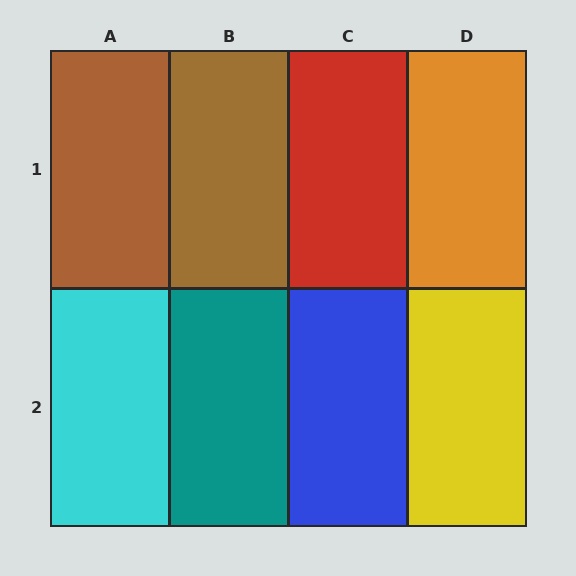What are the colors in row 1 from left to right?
Brown, brown, red, orange.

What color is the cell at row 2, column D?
Yellow.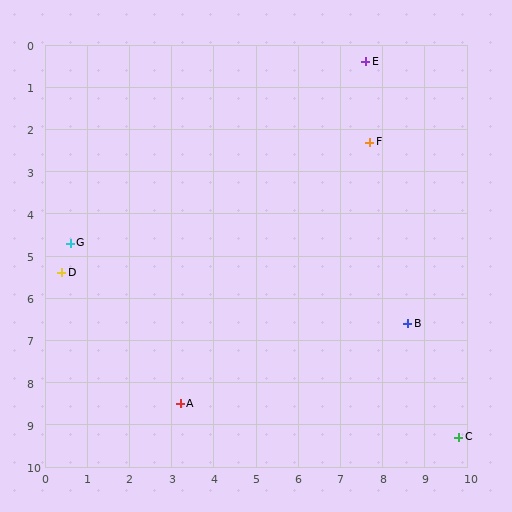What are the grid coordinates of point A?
Point A is at approximately (3.2, 8.5).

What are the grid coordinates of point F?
Point F is at approximately (7.7, 2.3).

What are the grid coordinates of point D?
Point D is at approximately (0.4, 5.4).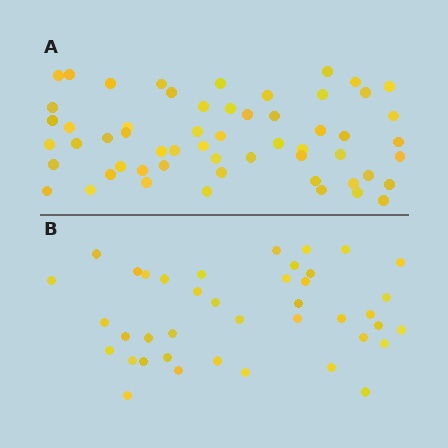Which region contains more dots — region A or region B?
Region A (the top region) has more dots.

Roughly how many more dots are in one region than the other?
Region A has approximately 15 more dots than region B.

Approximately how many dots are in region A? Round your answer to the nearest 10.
About 60 dots. (The exact count is 57, which rounds to 60.)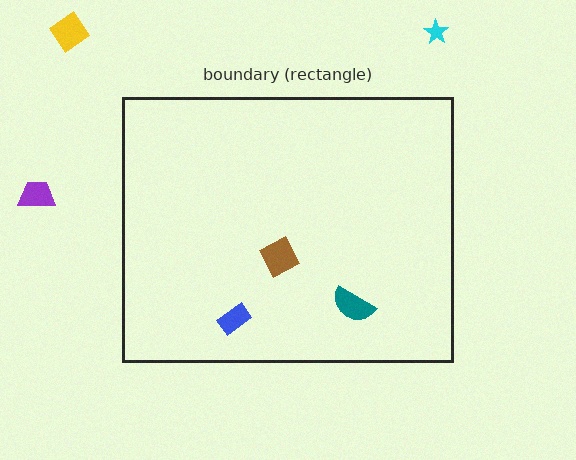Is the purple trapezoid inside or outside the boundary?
Outside.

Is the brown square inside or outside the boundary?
Inside.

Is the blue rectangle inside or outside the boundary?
Inside.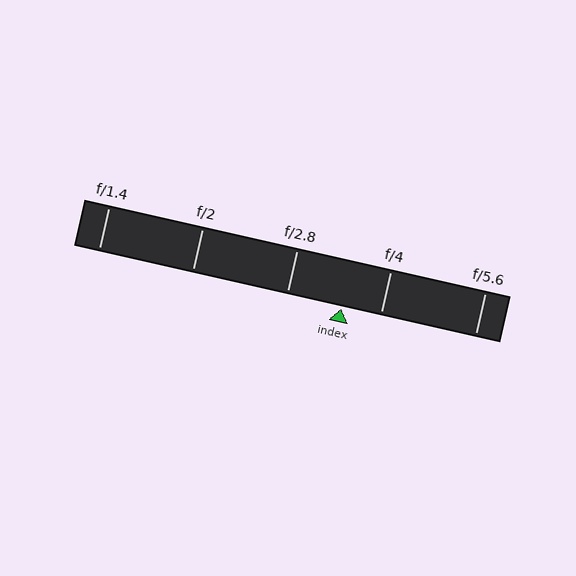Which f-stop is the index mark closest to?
The index mark is closest to f/4.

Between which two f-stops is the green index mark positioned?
The index mark is between f/2.8 and f/4.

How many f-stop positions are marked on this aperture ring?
There are 5 f-stop positions marked.